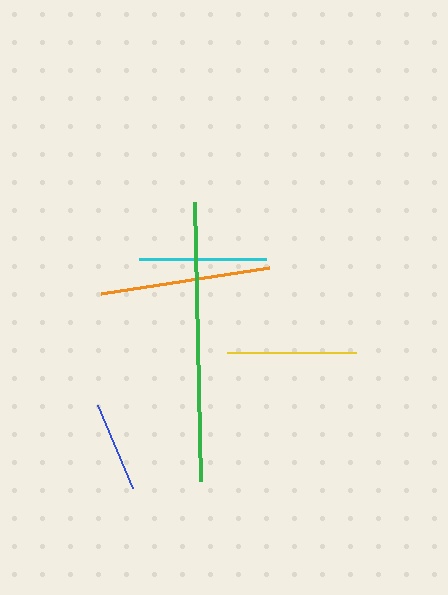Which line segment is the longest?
The green line is the longest at approximately 279 pixels.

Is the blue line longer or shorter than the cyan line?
The cyan line is longer than the blue line.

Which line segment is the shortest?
The blue line is the shortest at approximately 90 pixels.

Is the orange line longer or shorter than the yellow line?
The orange line is longer than the yellow line.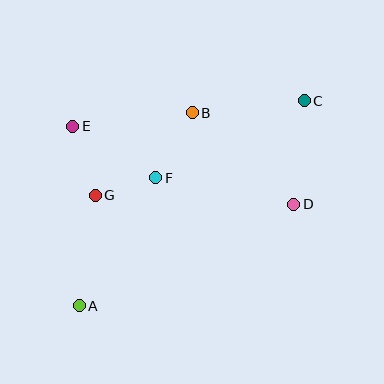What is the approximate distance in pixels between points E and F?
The distance between E and F is approximately 98 pixels.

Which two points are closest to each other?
Points F and G are closest to each other.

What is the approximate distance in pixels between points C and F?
The distance between C and F is approximately 167 pixels.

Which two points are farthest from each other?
Points A and C are farthest from each other.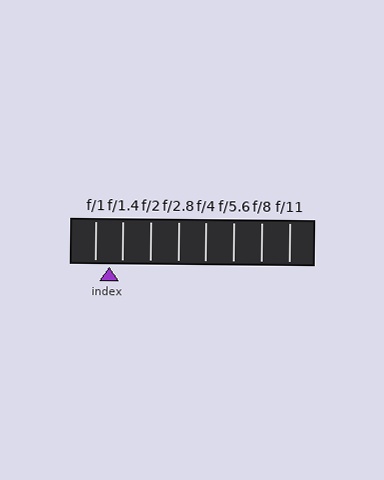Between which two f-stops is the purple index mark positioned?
The index mark is between f/1 and f/1.4.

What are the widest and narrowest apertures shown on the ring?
The widest aperture shown is f/1 and the narrowest is f/11.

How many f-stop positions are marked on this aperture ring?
There are 8 f-stop positions marked.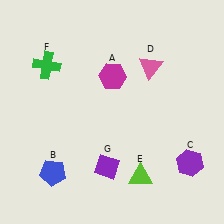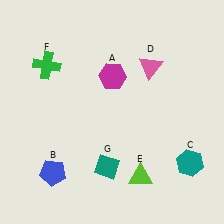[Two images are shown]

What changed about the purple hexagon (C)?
In Image 1, C is purple. In Image 2, it changed to teal.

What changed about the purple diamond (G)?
In Image 1, G is purple. In Image 2, it changed to teal.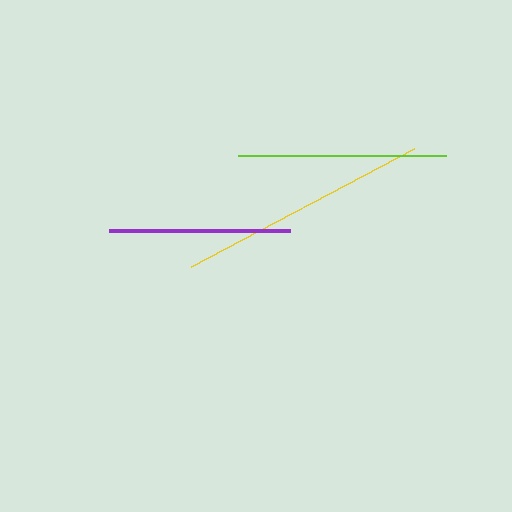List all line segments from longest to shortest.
From longest to shortest: yellow, lime, purple.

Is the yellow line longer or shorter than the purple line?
The yellow line is longer than the purple line.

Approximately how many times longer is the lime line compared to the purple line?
The lime line is approximately 1.1 times the length of the purple line.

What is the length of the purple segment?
The purple segment is approximately 182 pixels long.